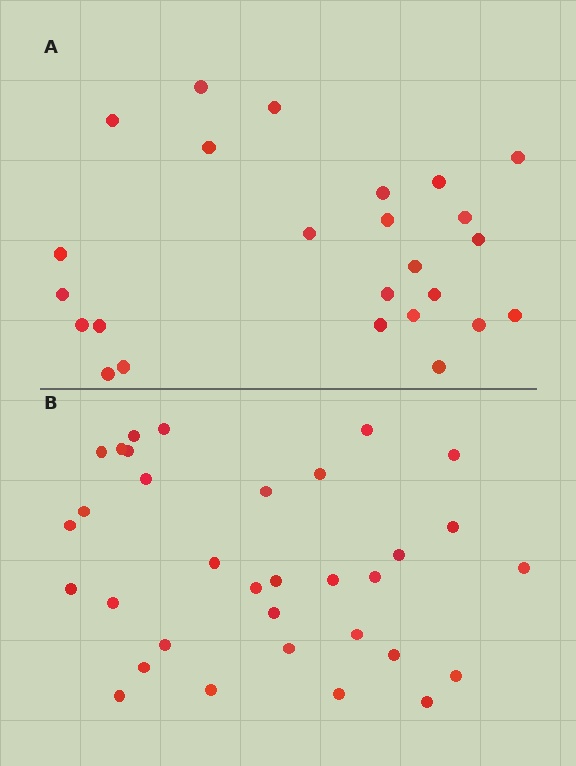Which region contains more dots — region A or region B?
Region B (the bottom region) has more dots.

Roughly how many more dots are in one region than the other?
Region B has roughly 8 or so more dots than region A.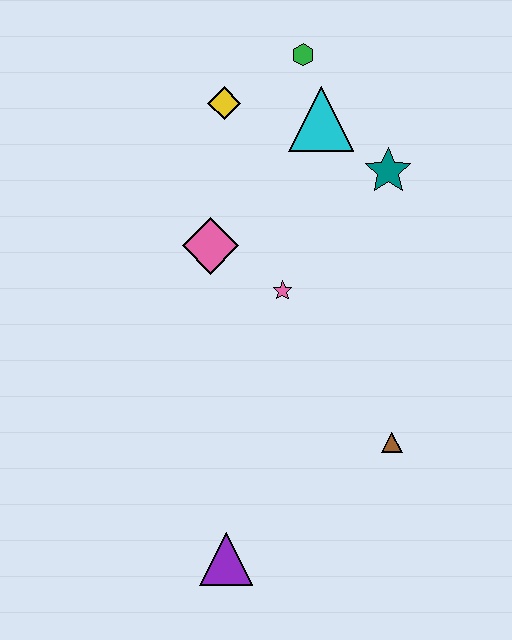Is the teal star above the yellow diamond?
No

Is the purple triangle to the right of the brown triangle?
No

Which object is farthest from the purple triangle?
The green hexagon is farthest from the purple triangle.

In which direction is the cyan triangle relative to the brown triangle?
The cyan triangle is above the brown triangle.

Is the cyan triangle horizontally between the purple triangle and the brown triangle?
Yes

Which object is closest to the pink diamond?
The pink star is closest to the pink diamond.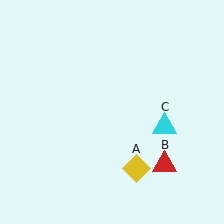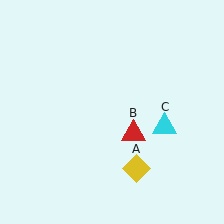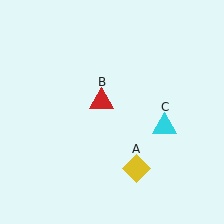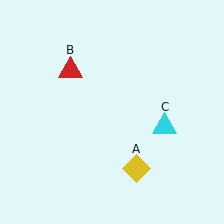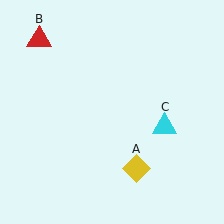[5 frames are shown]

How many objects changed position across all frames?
1 object changed position: red triangle (object B).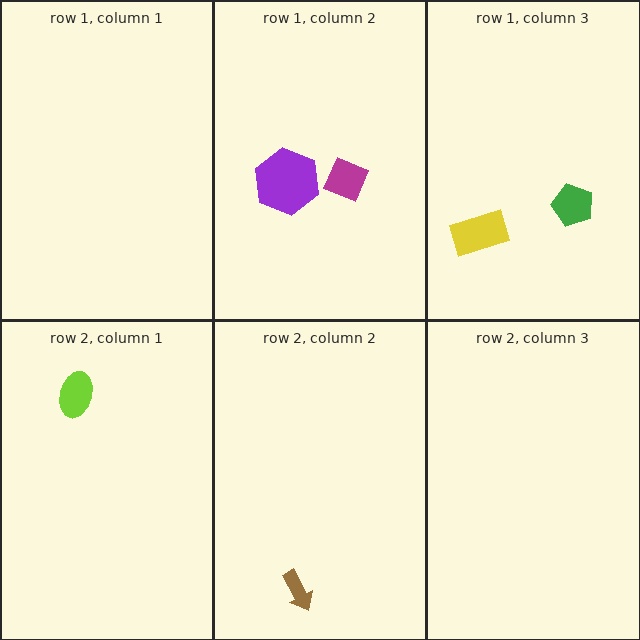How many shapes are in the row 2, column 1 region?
1.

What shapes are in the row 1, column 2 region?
The purple hexagon, the magenta diamond.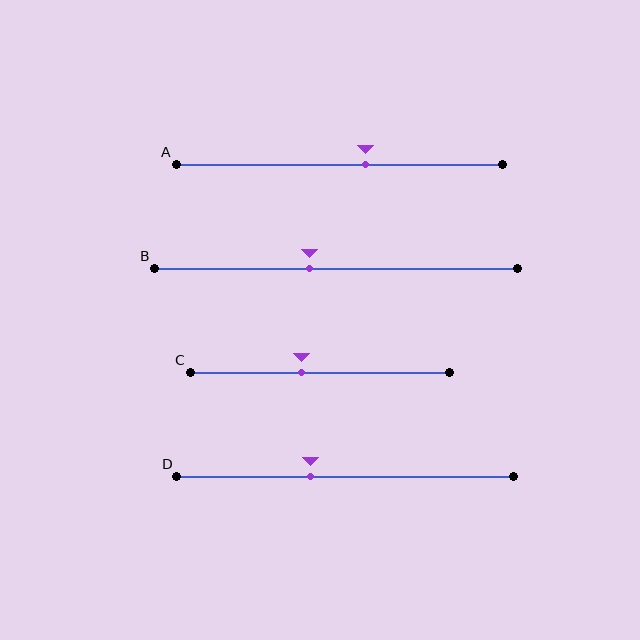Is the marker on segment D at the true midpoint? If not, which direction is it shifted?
No, the marker on segment D is shifted to the left by about 10% of the segment length.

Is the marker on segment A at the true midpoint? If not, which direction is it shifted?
No, the marker on segment A is shifted to the right by about 8% of the segment length.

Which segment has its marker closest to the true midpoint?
Segment C has its marker closest to the true midpoint.